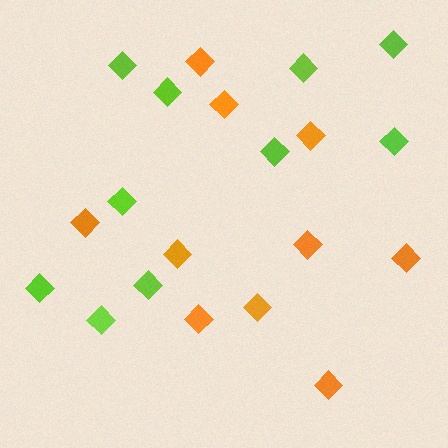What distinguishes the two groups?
There are 2 groups: one group of orange diamonds (10) and one group of lime diamonds (10).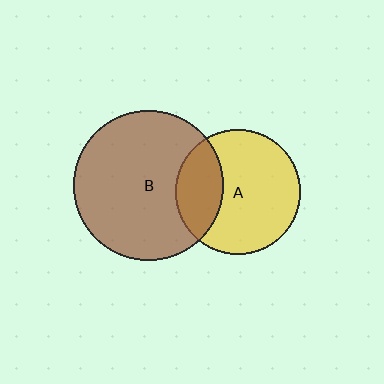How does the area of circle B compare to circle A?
Approximately 1.4 times.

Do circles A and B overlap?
Yes.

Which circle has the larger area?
Circle B (brown).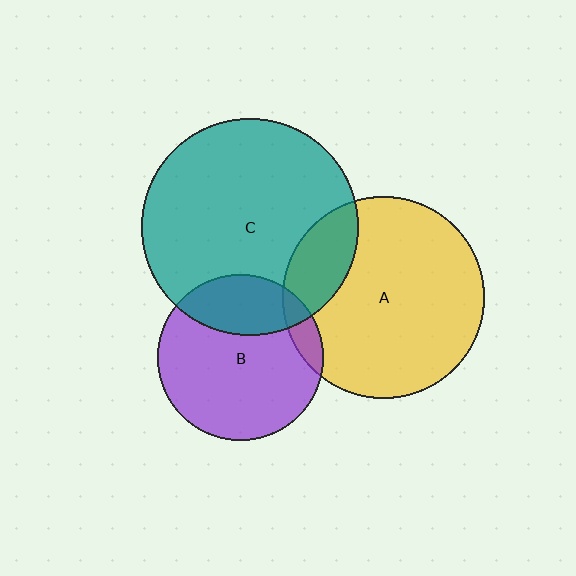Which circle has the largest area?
Circle C (teal).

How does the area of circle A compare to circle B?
Approximately 1.5 times.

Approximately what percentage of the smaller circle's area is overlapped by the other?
Approximately 10%.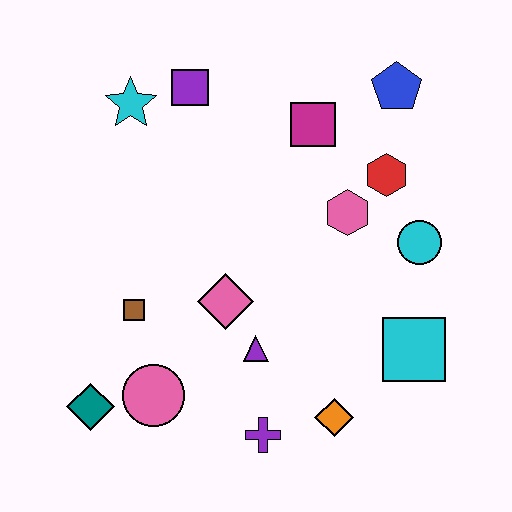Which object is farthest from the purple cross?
The blue pentagon is farthest from the purple cross.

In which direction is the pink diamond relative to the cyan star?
The pink diamond is below the cyan star.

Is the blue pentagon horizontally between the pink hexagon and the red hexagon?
No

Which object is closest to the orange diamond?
The purple cross is closest to the orange diamond.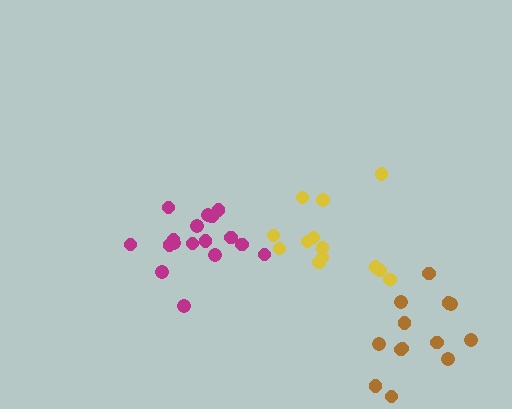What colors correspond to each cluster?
The clusters are colored: magenta, brown, yellow.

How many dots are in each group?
Group 1: 17 dots, Group 2: 13 dots, Group 3: 13 dots (43 total).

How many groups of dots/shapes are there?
There are 3 groups.